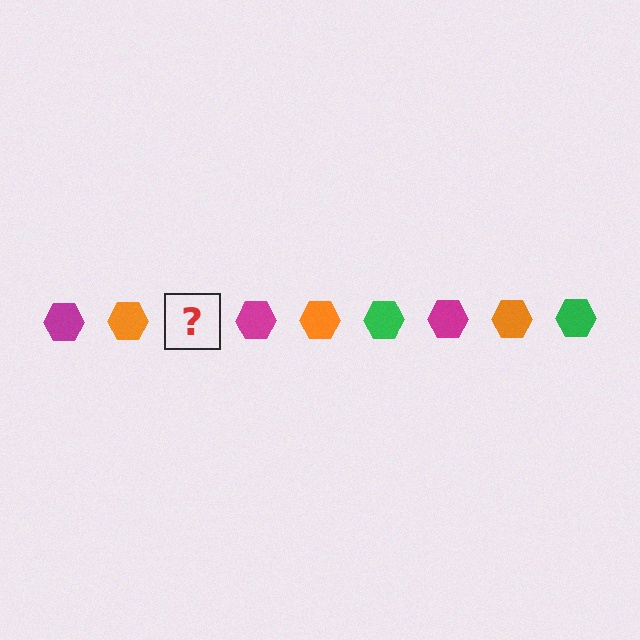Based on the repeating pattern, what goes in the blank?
The blank should be a green hexagon.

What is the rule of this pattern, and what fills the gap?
The rule is that the pattern cycles through magenta, orange, green hexagons. The gap should be filled with a green hexagon.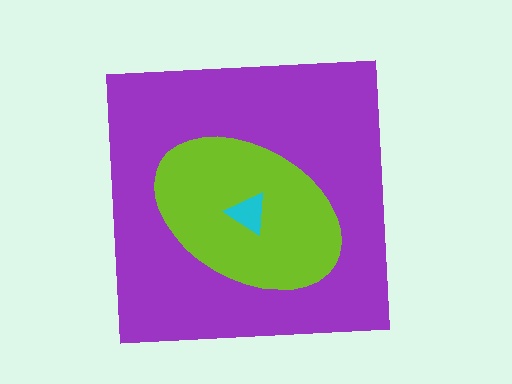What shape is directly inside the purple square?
The lime ellipse.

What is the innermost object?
The cyan triangle.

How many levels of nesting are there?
3.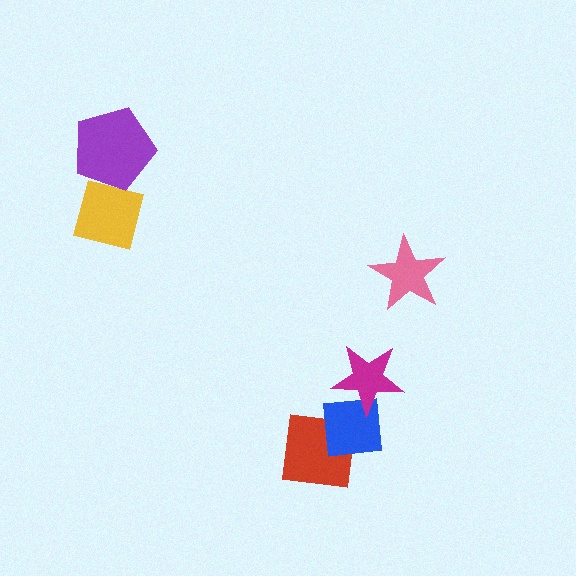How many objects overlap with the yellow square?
1 object overlaps with the yellow square.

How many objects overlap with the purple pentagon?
1 object overlaps with the purple pentagon.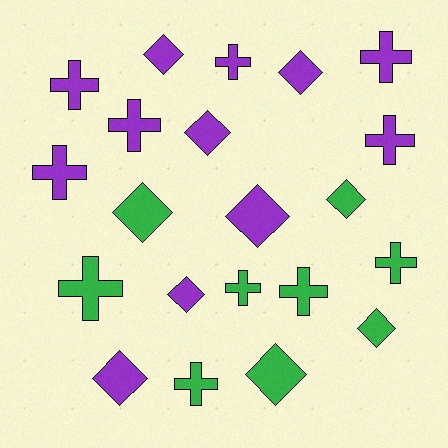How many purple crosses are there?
There are 6 purple crosses.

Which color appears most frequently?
Purple, with 12 objects.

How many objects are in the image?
There are 21 objects.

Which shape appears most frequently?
Cross, with 11 objects.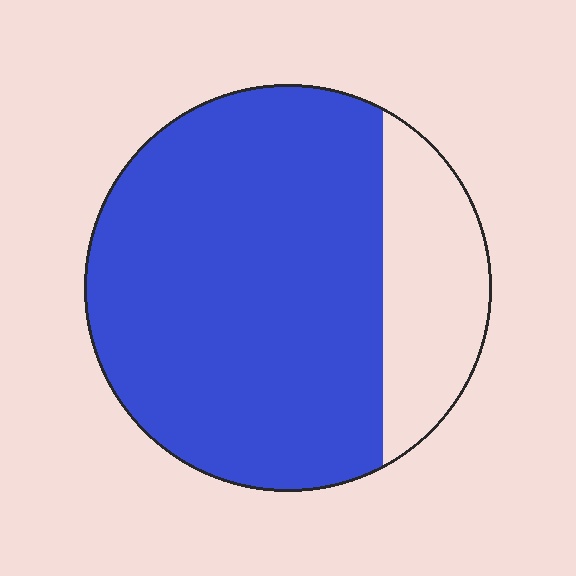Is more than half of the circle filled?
Yes.